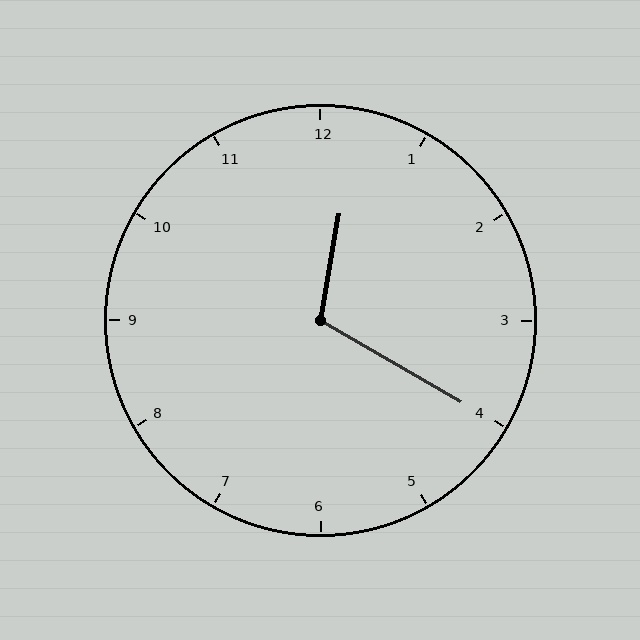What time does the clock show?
12:20.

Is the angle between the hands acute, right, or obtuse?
It is obtuse.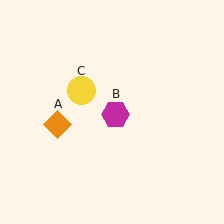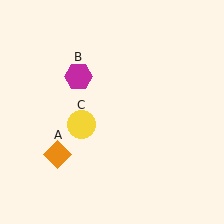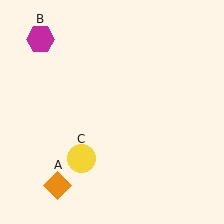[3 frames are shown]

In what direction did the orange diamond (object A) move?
The orange diamond (object A) moved down.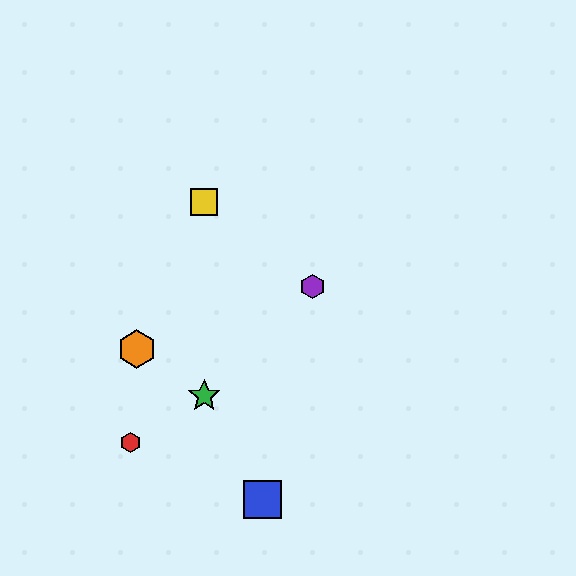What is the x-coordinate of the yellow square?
The yellow square is at x≈204.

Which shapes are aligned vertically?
The green star, the yellow square are aligned vertically.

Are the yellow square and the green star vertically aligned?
Yes, both are at x≈204.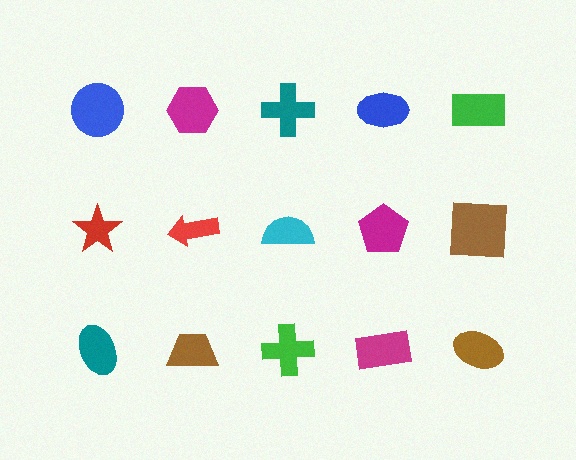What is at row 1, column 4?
A blue ellipse.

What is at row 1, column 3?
A teal cross.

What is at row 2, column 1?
A red star.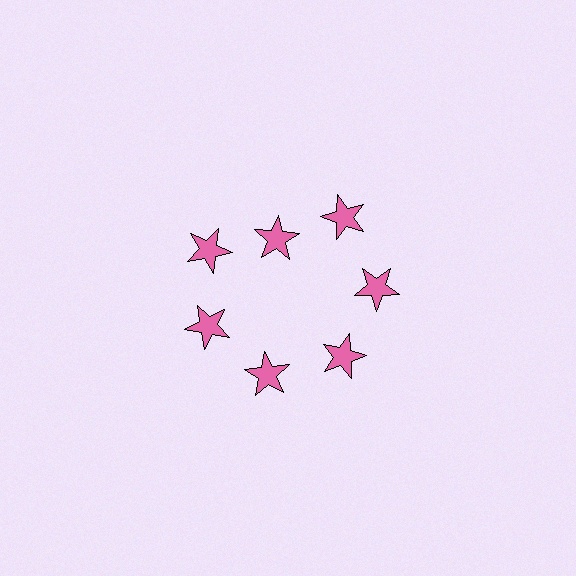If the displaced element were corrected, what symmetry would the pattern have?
It would have 7-fold rotational symmetry — the pattern would map onto itself every 51 degrees.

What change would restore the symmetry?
The symmetry would be restored by moving it outward, back onto the ring so that all 7 stars sit at equal angles and equal distance from the center.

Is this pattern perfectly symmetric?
No. The 7 pink stars are arranged in a ring, but one element near the 12 o'clock position is pulled inward toward the center, breaking the 7-fold rotational symmetry.